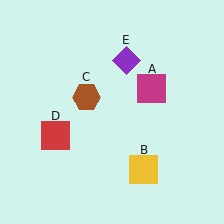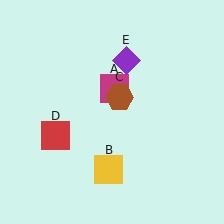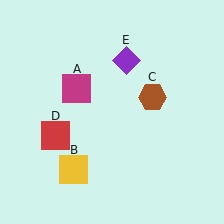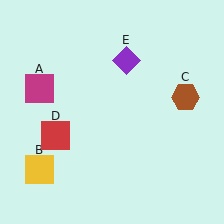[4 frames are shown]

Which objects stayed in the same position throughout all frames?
Red square (object D) and purple diamond (object E) remained stationary.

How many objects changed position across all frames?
3 objects changed position: magenta square (object A), yellow square (object B), brown hexagon (object C).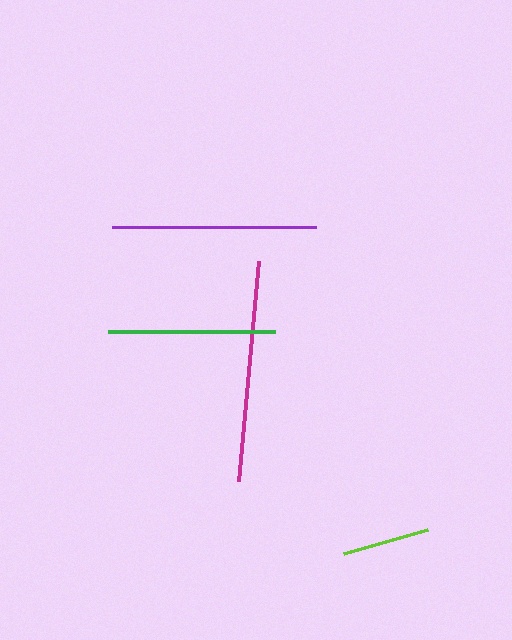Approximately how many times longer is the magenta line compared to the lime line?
The magenta line is approximately 2.5 times the length of the lime line.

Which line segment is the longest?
The magenta line is the longest at approximately 221 pixels.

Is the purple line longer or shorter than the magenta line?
The magenta line is longer than the purple line.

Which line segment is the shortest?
The lime line is the shortest at approximately 87 pixels.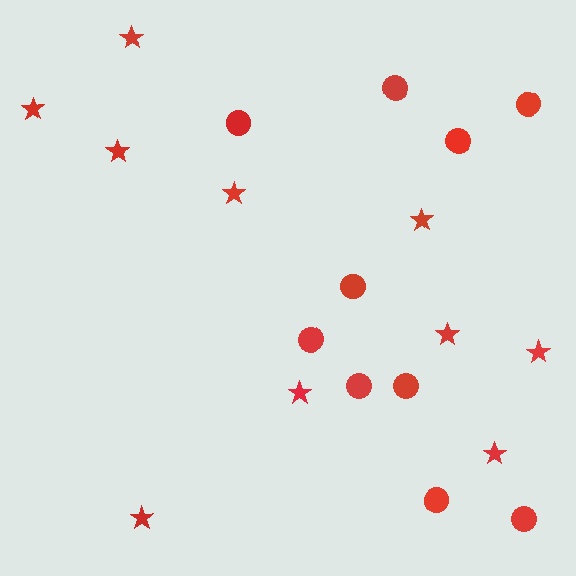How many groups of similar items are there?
There are 2 groups: one group of stars (10) and one group of circles (10).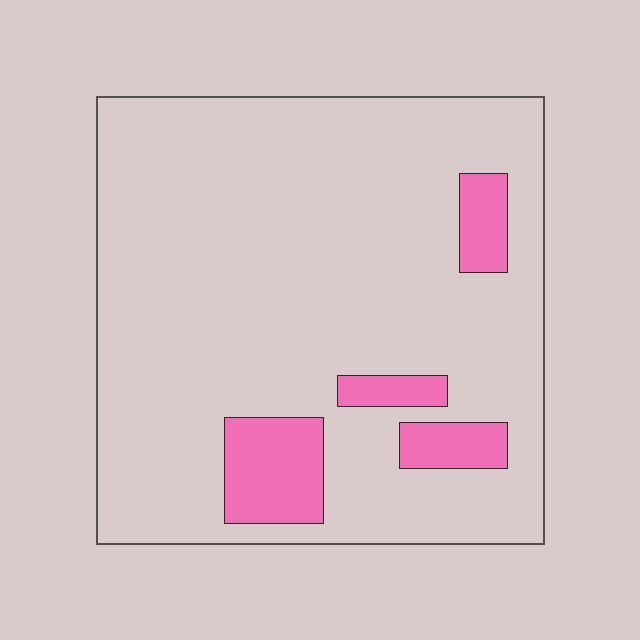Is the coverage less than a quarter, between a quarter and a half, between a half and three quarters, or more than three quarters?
Less than a quarter.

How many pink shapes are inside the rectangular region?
4.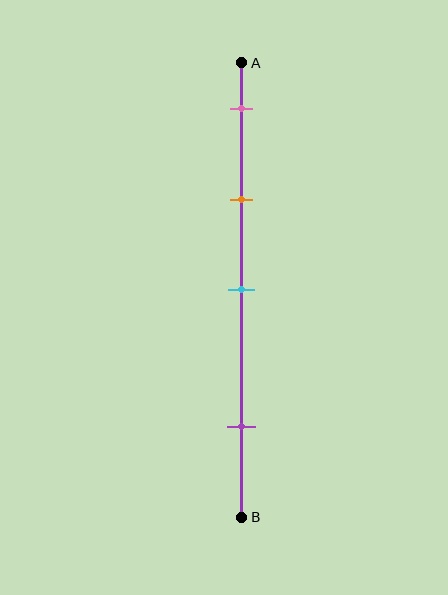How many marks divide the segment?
There are 4 marks dividing the segment.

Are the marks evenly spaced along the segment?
No, the marks are not evenly spaced.